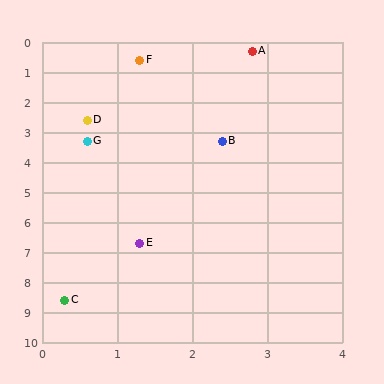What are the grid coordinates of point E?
Point E is at approximately (1.3, 6.7).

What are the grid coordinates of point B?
Point B is at approximately (2.4, 3.3).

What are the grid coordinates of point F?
Point F is at approximately (1.3, 0.6).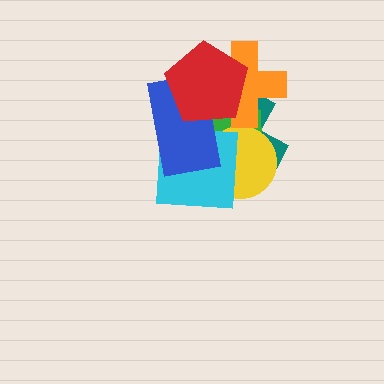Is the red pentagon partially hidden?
No, no other shape covers it.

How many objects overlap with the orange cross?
4 objects overlap with the orange cross.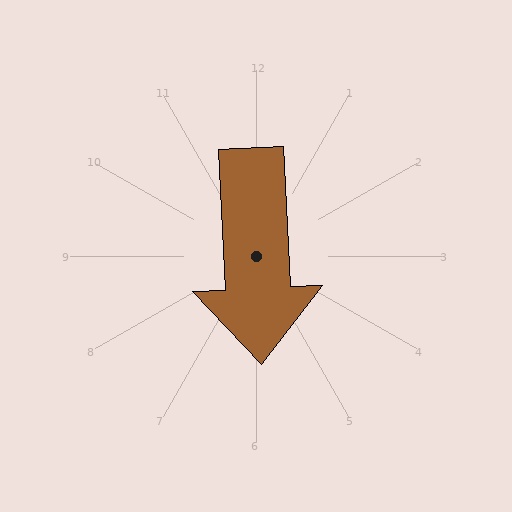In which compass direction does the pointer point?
South.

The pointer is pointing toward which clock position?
Roughly 6 o'clock.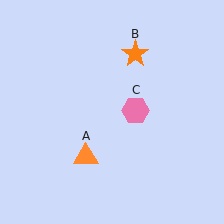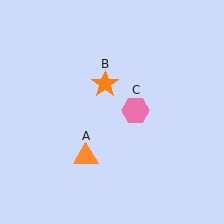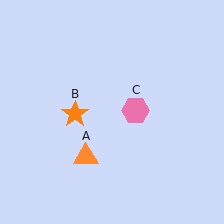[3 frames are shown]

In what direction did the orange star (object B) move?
The orange star (object B) moved down and to the left.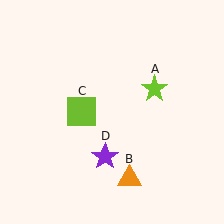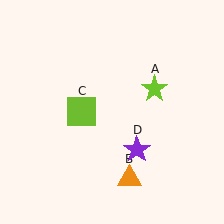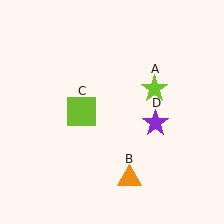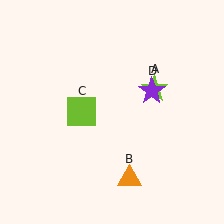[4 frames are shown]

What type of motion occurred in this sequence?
The purple star (object D) rotated counterclockwise around the center of the scene.